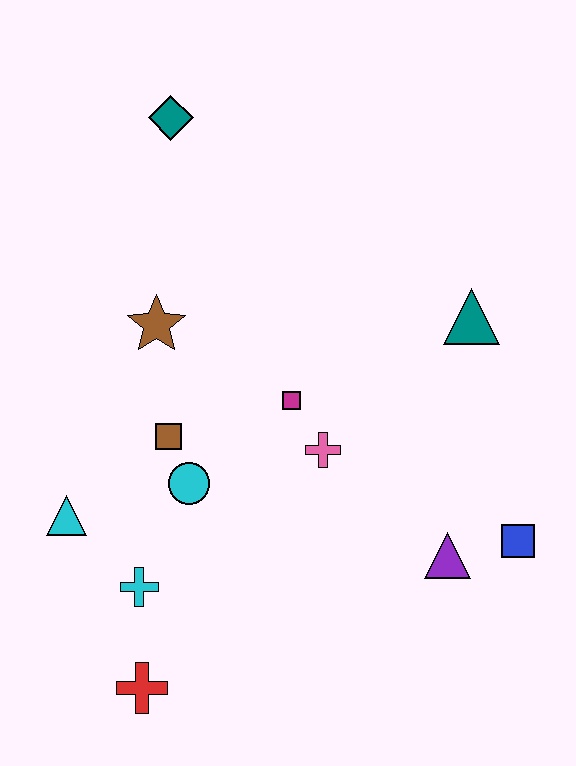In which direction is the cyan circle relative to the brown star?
The cyan circle is below the brown star.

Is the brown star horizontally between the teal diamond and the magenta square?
No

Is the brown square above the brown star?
No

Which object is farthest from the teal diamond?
The red cross is farthest from the teal diamond.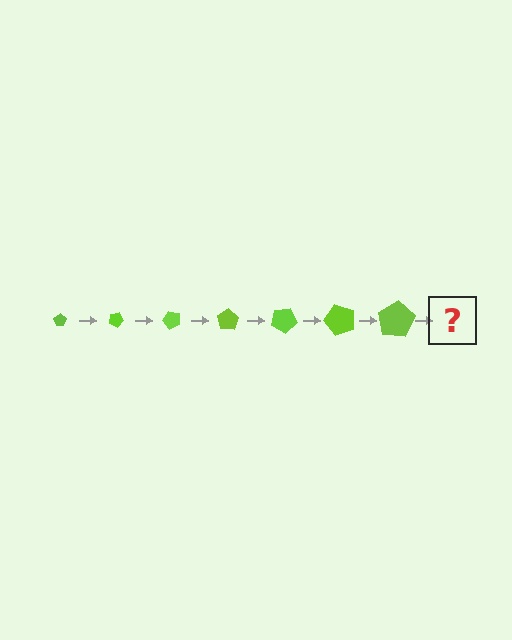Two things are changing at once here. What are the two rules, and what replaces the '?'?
The two rules are that the pentagon grows larger each step and it rotates 25 degrees each step. The '?' should be a pentagon, larger than the previous one and rotated 175 degrees from the start.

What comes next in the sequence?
The next element should be a pentagon, larger than the previous one and rotated 175 degrees from the start.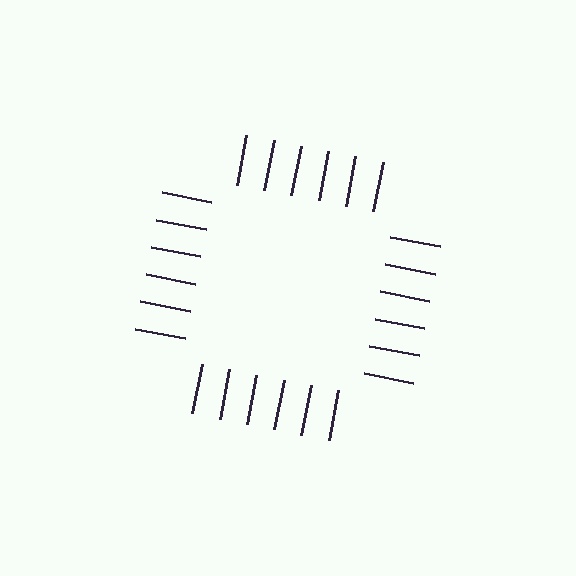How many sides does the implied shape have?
4 sides — the line-ends trace a square.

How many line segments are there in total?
24 — 6 along each of the 4 edges.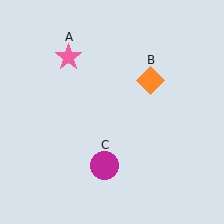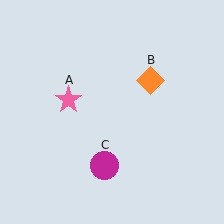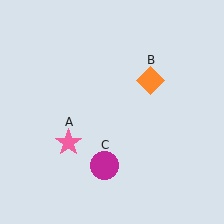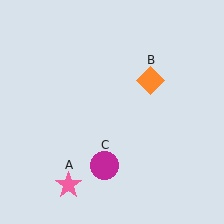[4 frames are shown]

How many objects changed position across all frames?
1 object changed position: pink star (object A).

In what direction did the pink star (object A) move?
The pink star (object A) moved down.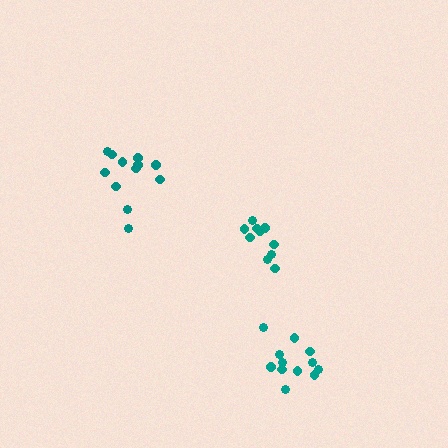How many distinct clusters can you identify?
There are 3 distinct clusters.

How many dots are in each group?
Group 1: 12 dots, Group 2: 12 dots, Group 3: 10 dots (34 total).